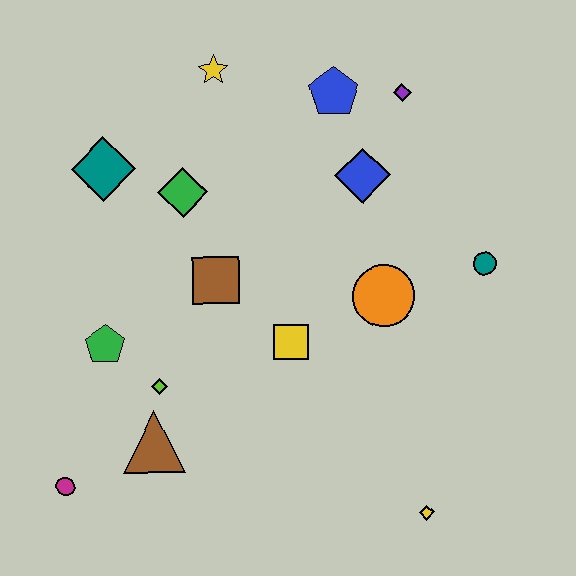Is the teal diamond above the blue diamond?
Yes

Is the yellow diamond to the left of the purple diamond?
No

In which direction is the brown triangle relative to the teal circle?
The brown triangle is to the left of the teal circle.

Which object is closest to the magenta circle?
The brown triangle is closest to the magenta circle.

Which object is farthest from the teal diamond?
The yellow diamond is farthest from the teal diamond.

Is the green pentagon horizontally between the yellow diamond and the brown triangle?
No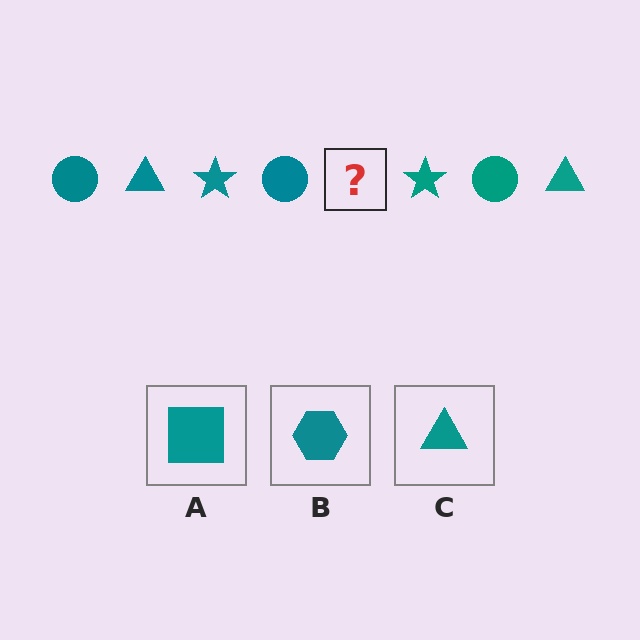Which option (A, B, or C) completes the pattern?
C.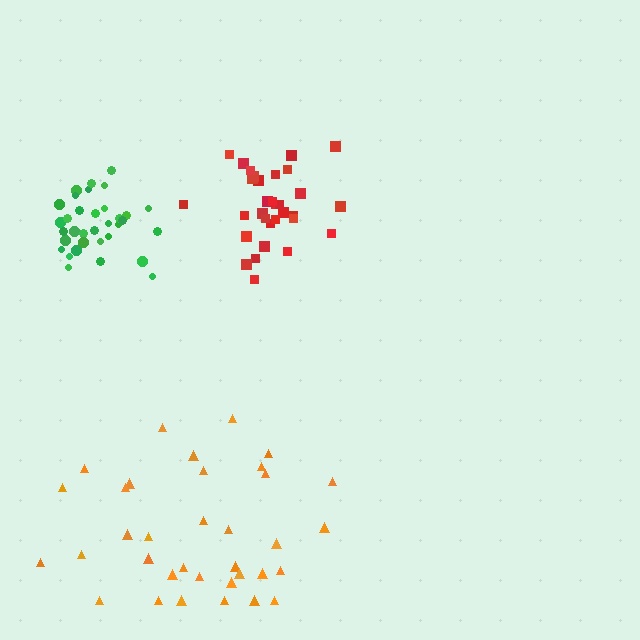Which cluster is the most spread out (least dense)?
Orange.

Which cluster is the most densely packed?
Green.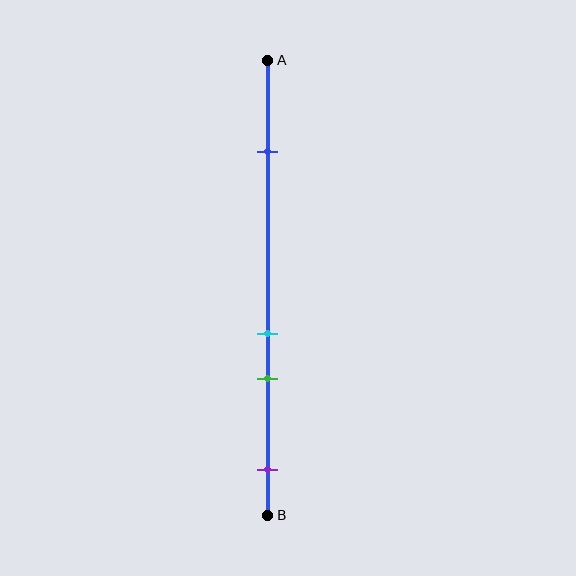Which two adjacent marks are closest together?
The cyan and green marks are the closest adjacent pair.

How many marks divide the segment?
There are 4 marks dividing the segment.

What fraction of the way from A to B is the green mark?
The green mark is approximately 70% (0.7) of the way from A to B.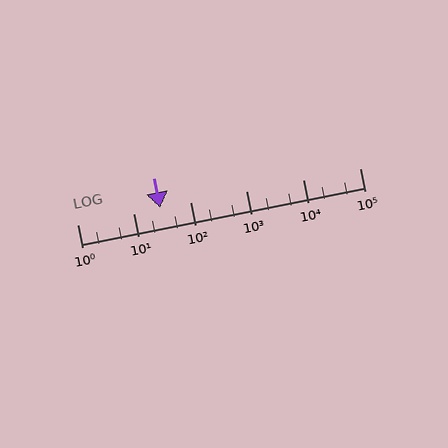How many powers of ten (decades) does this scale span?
The scale spans 5 decades, from 1 to 100000.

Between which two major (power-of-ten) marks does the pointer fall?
The pointer is between 10 and 100.